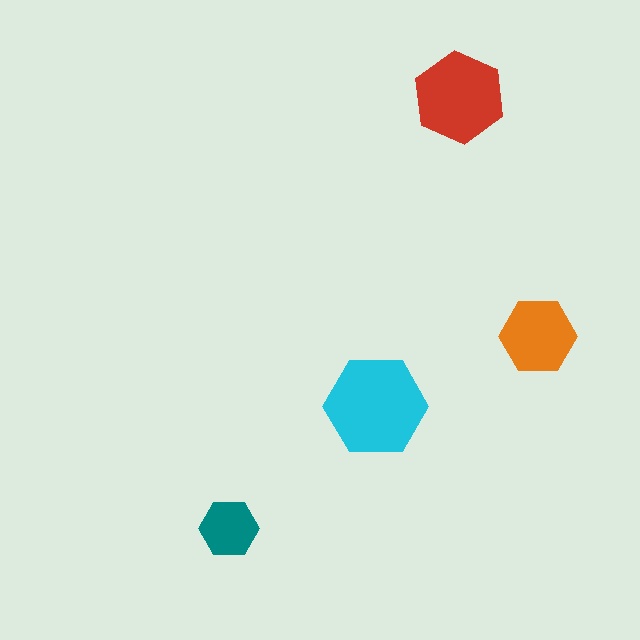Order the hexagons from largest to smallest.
the cyan one, the red one, the orange one, the teal one.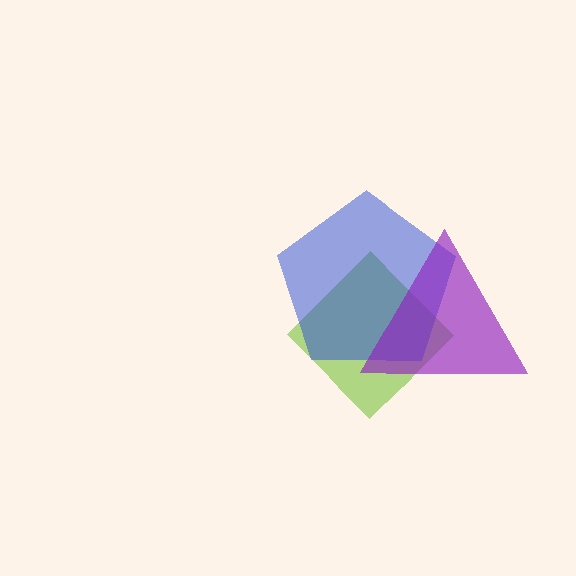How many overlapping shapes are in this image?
There are 3 overlapping shapes in the image.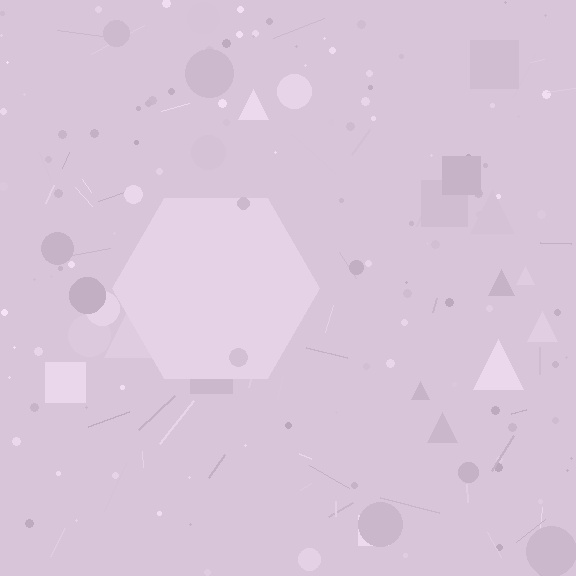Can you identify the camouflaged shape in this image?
The camouflaged shape is a hexagon.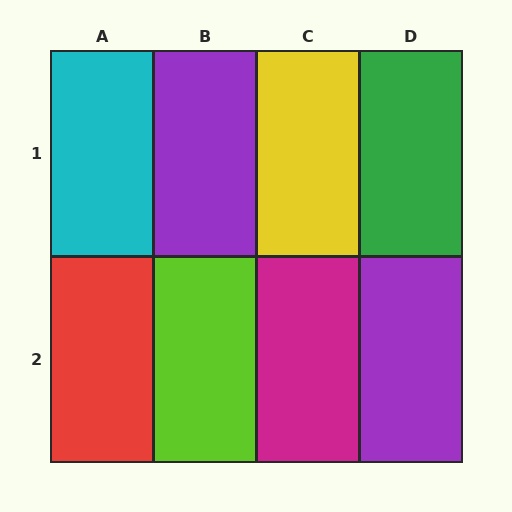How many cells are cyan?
1 cell is cyan.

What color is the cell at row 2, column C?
Magenta.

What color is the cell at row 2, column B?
Lime.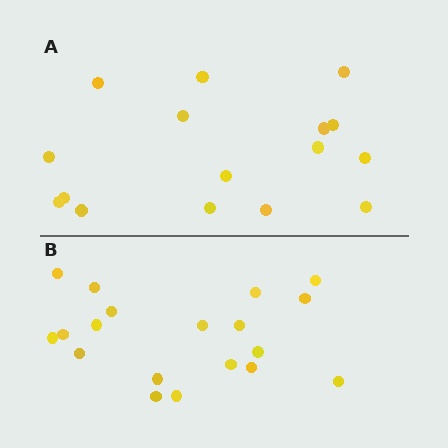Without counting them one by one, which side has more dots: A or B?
Region B (the bottom region) has more dots.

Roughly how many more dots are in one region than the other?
Region B has just a few more — roughly 2 or 3 more dots than region A.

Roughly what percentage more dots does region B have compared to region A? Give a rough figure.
About 20% more.